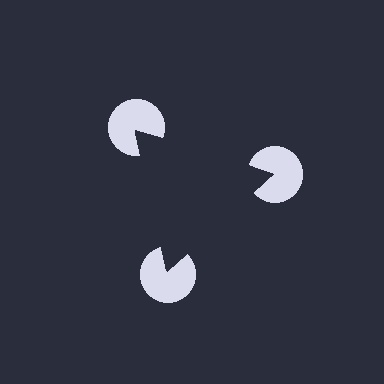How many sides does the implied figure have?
3 sides.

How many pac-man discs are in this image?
There are 3 — one at each vertex of the illusory triangle.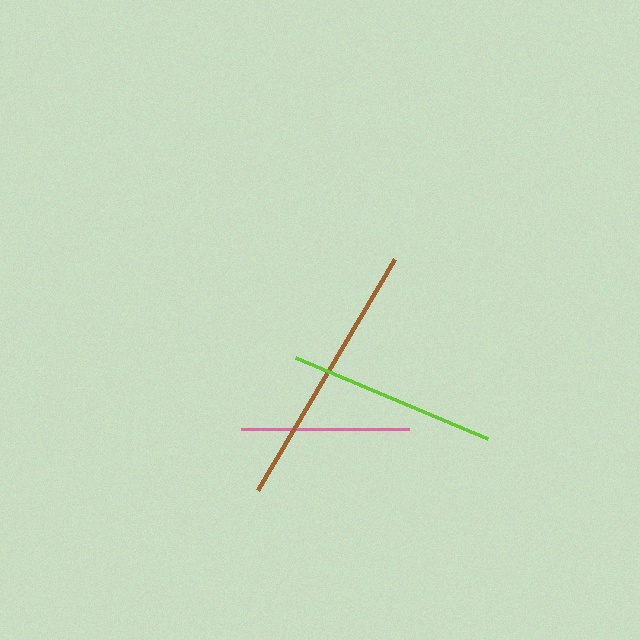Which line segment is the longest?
The brown line is the longest at approximately 269 pixels.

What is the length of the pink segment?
The pink segment is approximately 168 pixels long.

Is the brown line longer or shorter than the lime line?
The brown line is longer than the lime line.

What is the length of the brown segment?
The brown segment is approximately 269 pixels long.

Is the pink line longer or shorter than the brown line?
The brown line is longer than the pink line.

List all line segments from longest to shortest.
From longest to shortest: brown, lime, pink.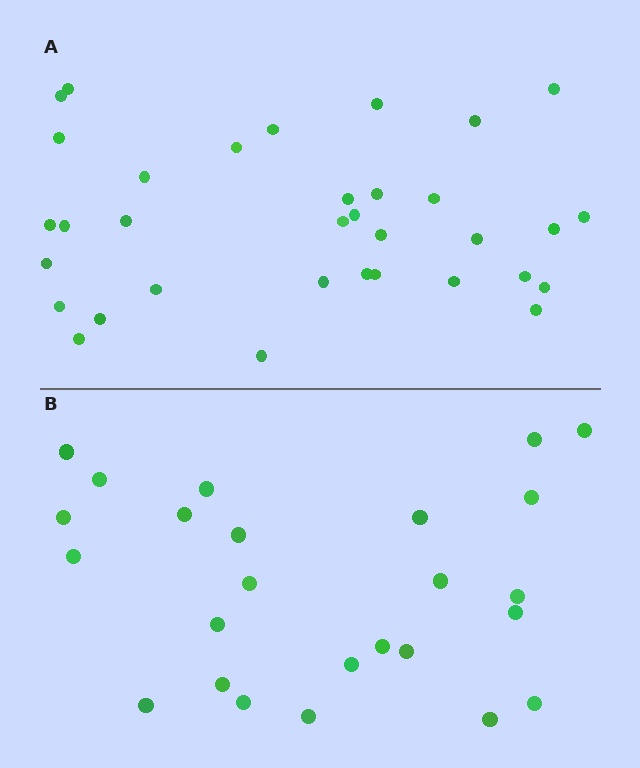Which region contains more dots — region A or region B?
Region A (the top region) has more dots.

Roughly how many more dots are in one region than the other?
Region A has roughly 8 or so more dots than region B.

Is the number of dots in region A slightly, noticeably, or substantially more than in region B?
Region A has noticeably more, but not dramatically so. The ratio is roughly 1.4 to 1.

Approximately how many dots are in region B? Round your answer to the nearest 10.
About 20 dots. (The exact count is 25, which rounds to 20.)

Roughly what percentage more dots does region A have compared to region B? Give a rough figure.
About 35% more.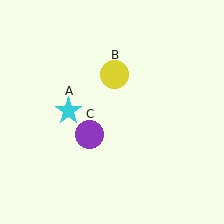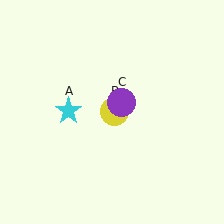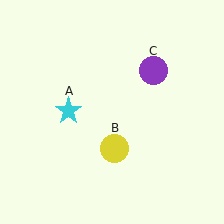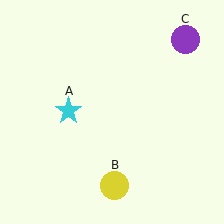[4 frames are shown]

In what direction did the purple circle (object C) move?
The purple circle (object C) moved up and to the right.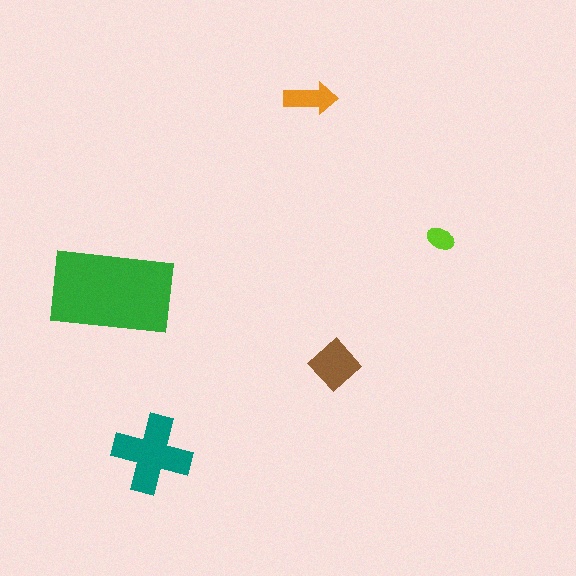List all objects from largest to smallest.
The green rectangle, the teal cross, the brown diamond, the orange arrow, the lime ellipse.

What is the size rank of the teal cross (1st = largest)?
2nd.